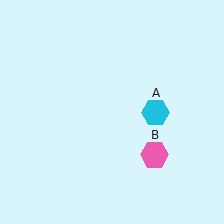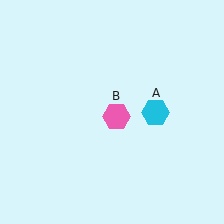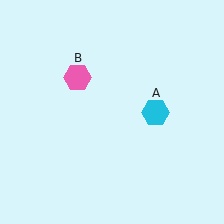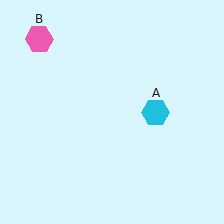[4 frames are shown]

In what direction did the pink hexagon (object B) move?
The pink hexagon (object B) moved up and to the left.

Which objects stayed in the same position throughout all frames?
Cyan hexagon (object A) remained stationary.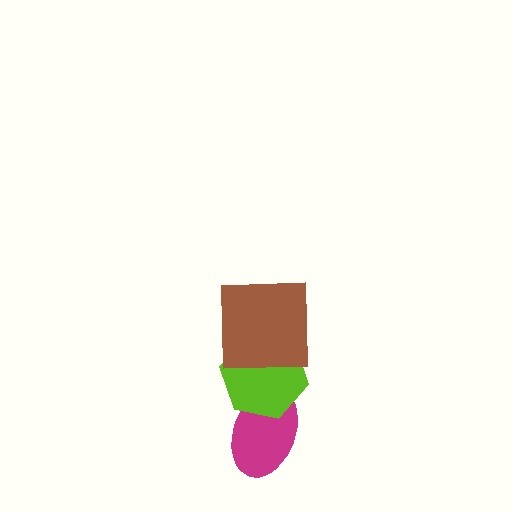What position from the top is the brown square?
The brown square is 1st from the top.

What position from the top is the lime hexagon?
The lime hexagon is 2nd from the top.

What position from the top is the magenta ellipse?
The magenta ellipse is 3rd from the top.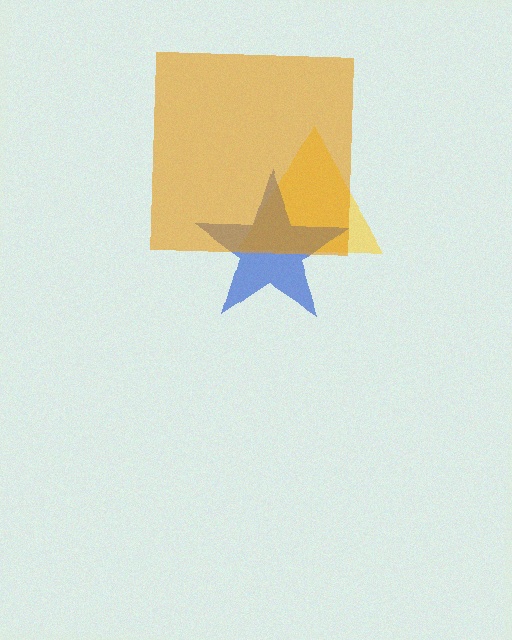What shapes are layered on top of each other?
The layered shapes are: a yellow triangle, a blue star, an orange square.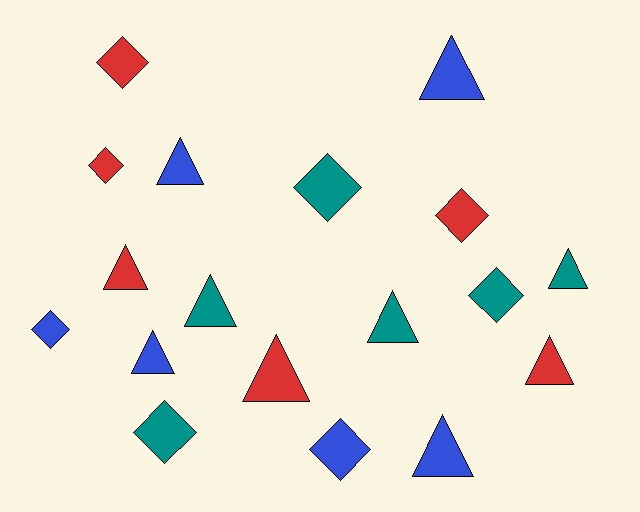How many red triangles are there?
There are 3 red triangles.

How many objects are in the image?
There are 18 objects.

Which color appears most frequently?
Blue, with 6 objects.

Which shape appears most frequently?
Triangle, with 10 objects.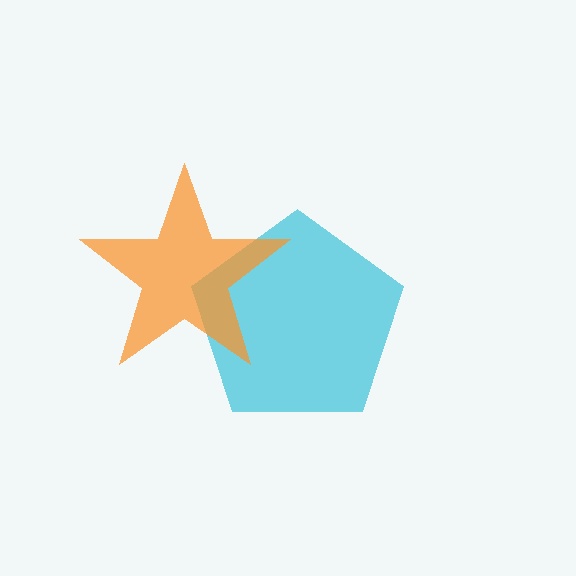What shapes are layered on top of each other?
The layered shapes are: a cyan pentagon, an orange star.